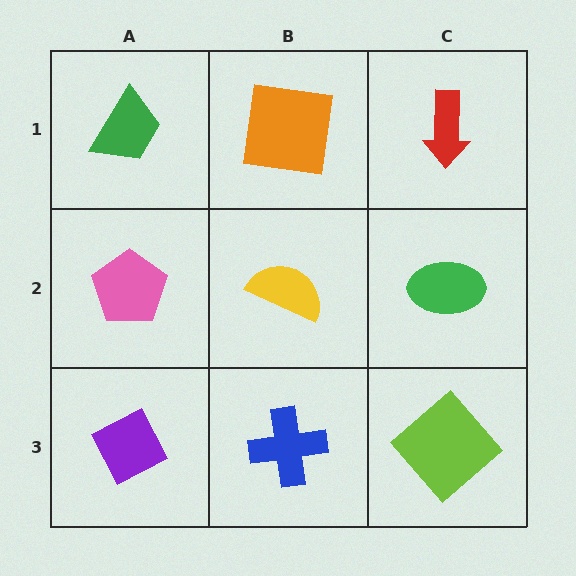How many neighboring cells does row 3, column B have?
3.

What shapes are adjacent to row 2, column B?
An orange square (row 1, column B), a blue cross (row 3, column B), a pink pentagon (row 2, column A), a green ellipse (row 2, column C).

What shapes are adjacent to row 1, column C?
A green ellipse (row 2, column C), an orange square (row 1, column B).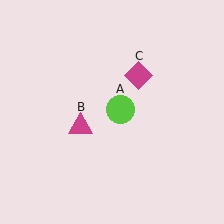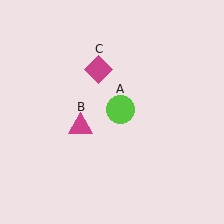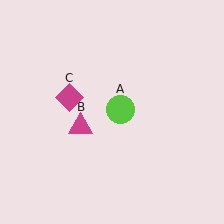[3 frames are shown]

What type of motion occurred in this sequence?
The magenta diamond (object C) rotated counterclockwise around the center of the scene.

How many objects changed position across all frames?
1 object changed position: magenta diamond (object C).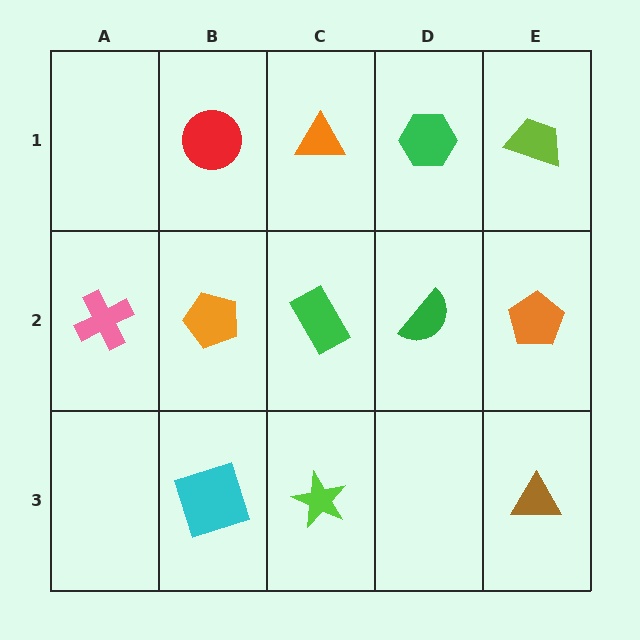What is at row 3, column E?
A brown triangle.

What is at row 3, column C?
A lime star.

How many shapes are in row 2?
5 shapes.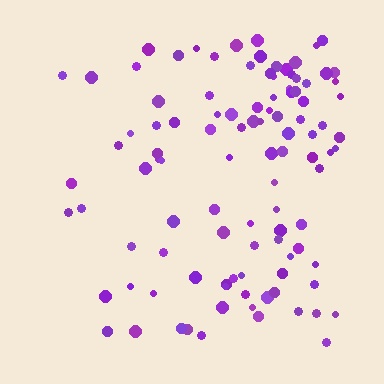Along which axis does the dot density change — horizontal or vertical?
Horizontal.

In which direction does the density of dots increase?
From left to right, with the right side densest.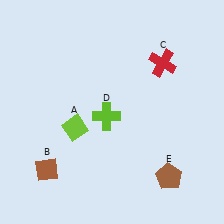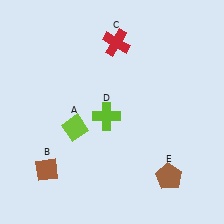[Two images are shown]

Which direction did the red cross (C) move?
The red cross (C) moved left.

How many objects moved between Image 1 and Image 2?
1 object moved between the two images.